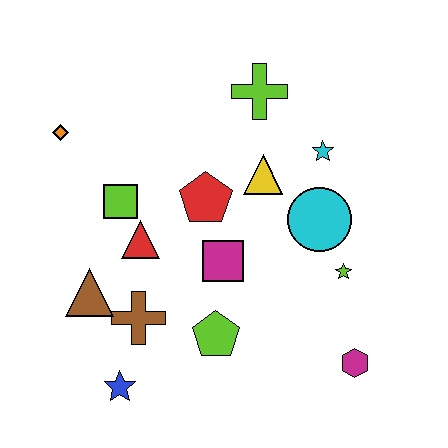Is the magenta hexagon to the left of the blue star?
No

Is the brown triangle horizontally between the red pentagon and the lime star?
No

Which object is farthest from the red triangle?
The magenta hexagon is farthest from the red triangle.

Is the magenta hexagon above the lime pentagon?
No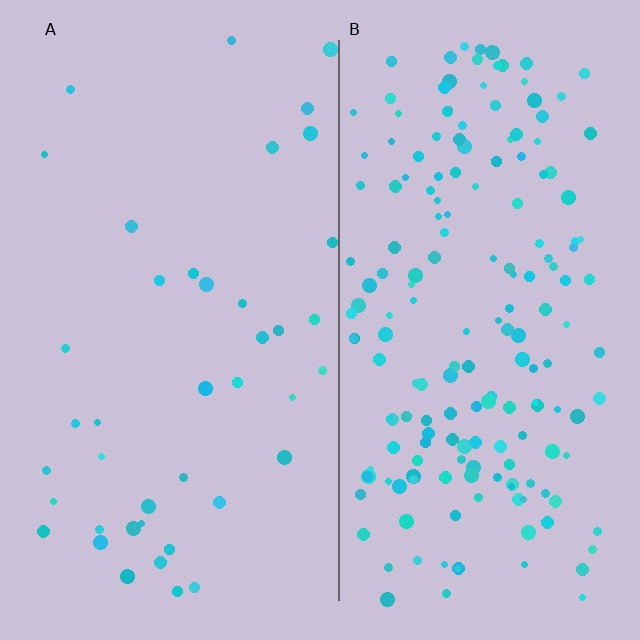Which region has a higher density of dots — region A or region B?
B (the right).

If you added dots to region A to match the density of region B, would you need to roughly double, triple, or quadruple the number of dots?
Approximately quadruple.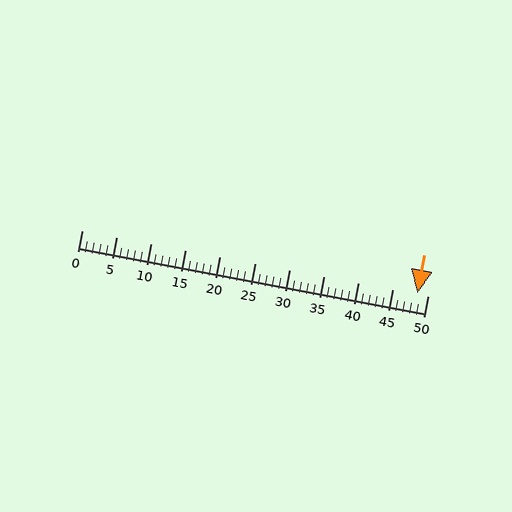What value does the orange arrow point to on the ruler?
The orange arrow points to approximately 48.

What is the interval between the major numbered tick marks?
The major tick marks are spaced 5 units apart.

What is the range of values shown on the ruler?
The ruler shows values from 0 to 50.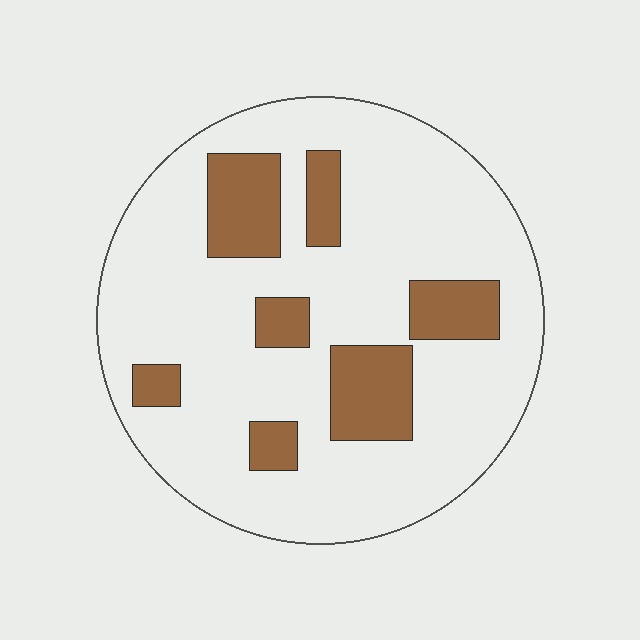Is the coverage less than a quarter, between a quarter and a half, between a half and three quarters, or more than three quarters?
Less than a quarter.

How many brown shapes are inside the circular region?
7.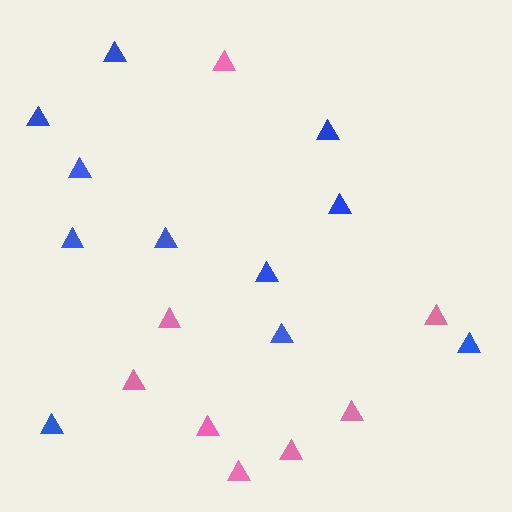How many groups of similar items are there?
There are 2 groups: one group of blue triangles (11) and one group of pink triangles (8).